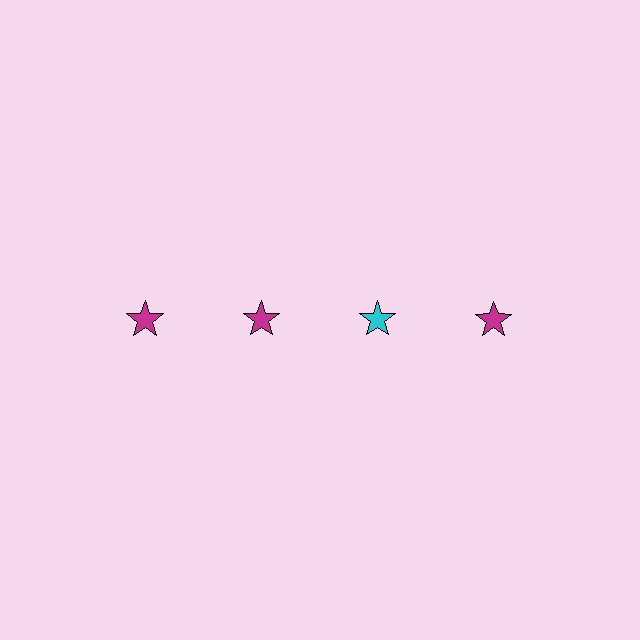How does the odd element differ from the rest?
It has a different color: cyan instead of magenta.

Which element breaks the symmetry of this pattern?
The cyan star in the top row, center column breaks the symmetry. All other shapes are magenta stars.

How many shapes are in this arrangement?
There are 4 shapes arranged in a grid pattern.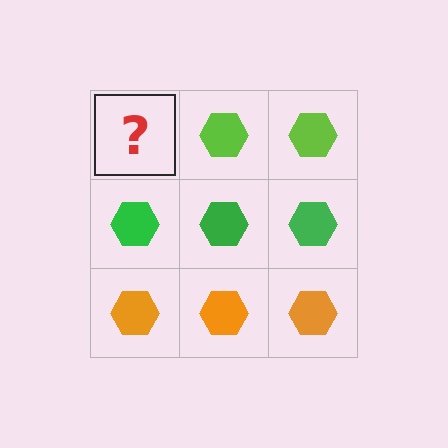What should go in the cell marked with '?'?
The missing cell should contain a lime hexagon.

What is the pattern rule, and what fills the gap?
The rule is that each row has a consistent color. The gap should be filled with a lime hexagon.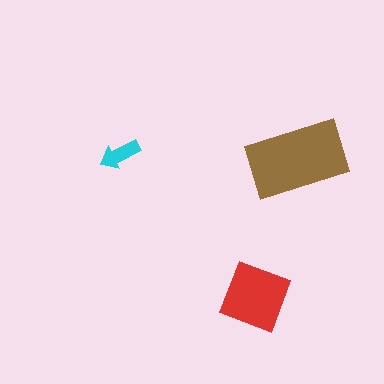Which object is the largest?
The brown rectangle.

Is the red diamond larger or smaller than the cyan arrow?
Larger.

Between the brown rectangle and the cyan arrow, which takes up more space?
The brown rectangle.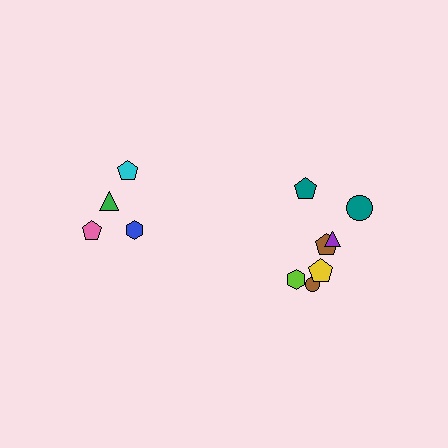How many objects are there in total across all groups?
There are 11 objects.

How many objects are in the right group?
There are 7 objects.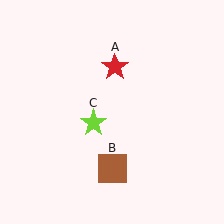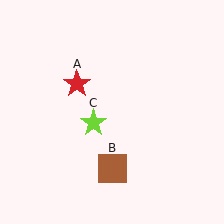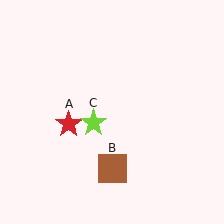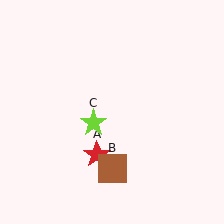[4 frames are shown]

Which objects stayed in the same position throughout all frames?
Brown square (object B) and lime star (object C) remained stationary.